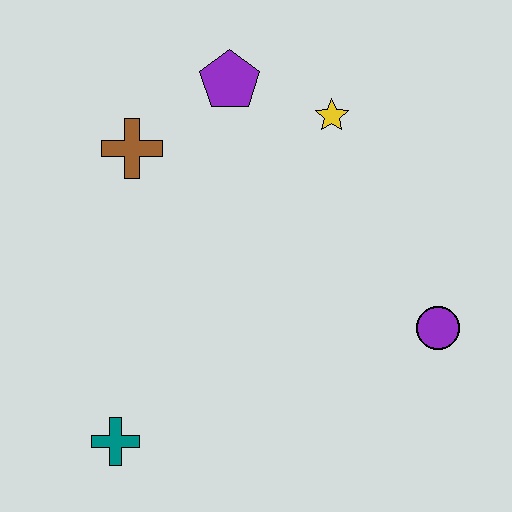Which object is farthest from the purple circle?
The brown cross is farthest from the purple circle.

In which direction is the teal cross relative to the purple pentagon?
The teal cross is below the purple pentagon.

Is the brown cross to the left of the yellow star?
Yes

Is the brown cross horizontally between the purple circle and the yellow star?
No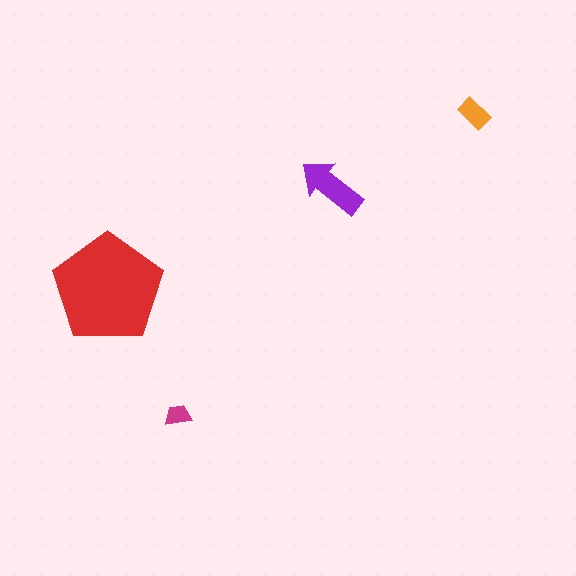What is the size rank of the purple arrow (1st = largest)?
2nd.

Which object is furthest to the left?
The red pentagon is leftmost.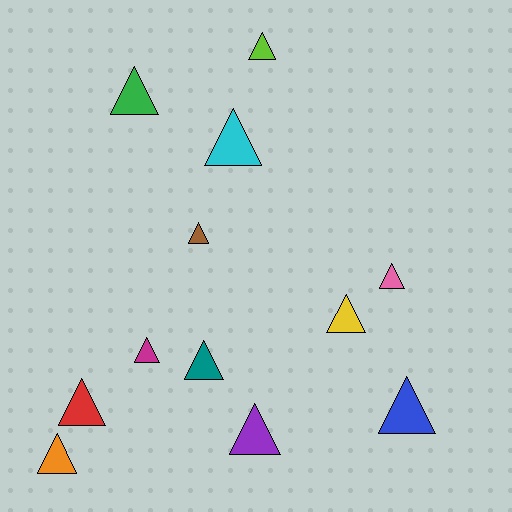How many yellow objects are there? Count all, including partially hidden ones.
There is 1 yellow object.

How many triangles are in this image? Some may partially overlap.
There are 12 triangles.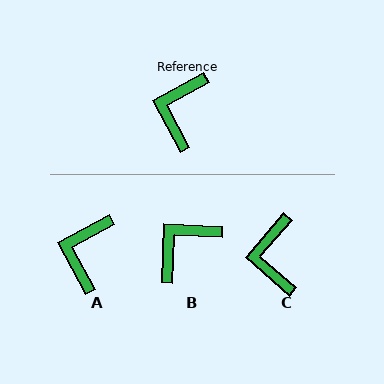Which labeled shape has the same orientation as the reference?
A.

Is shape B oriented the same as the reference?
No, it is off by about 31 degrees.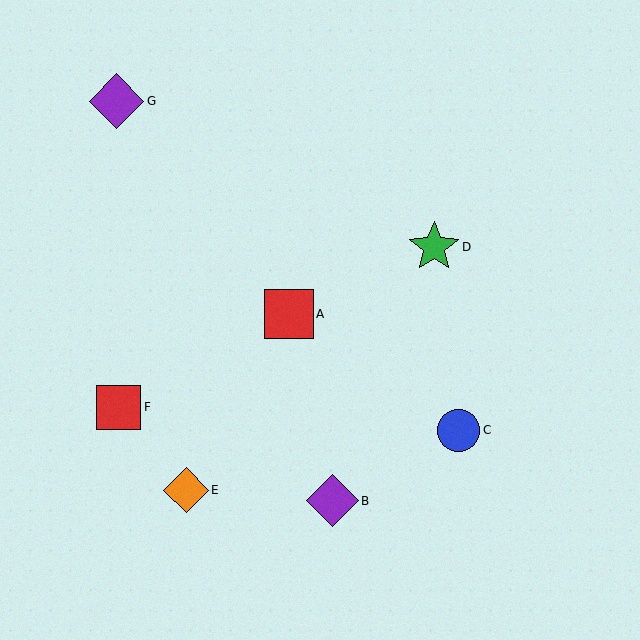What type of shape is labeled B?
Shape B is a purple diamond.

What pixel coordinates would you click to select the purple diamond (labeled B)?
Click at (332, 501) to select the purple diamond B.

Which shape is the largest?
The purple diamond (labeled G) is the largest.